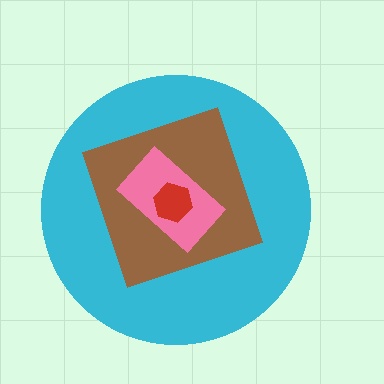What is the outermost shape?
The cyan circle.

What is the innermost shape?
The red hexagon.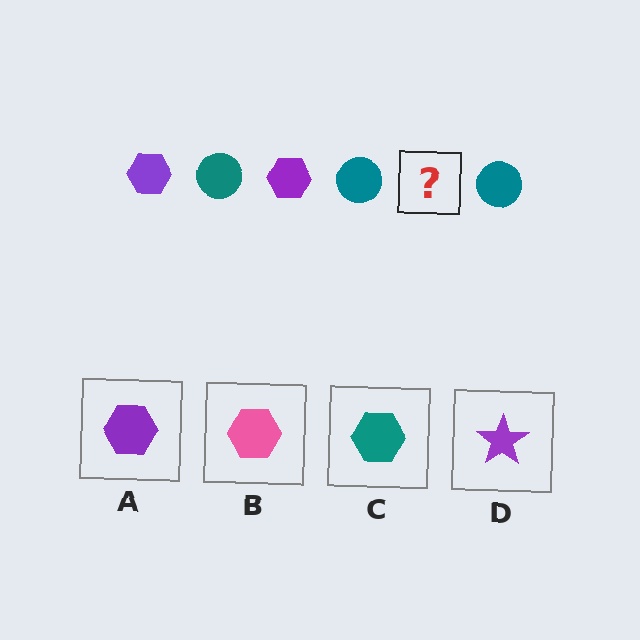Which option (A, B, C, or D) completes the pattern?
A.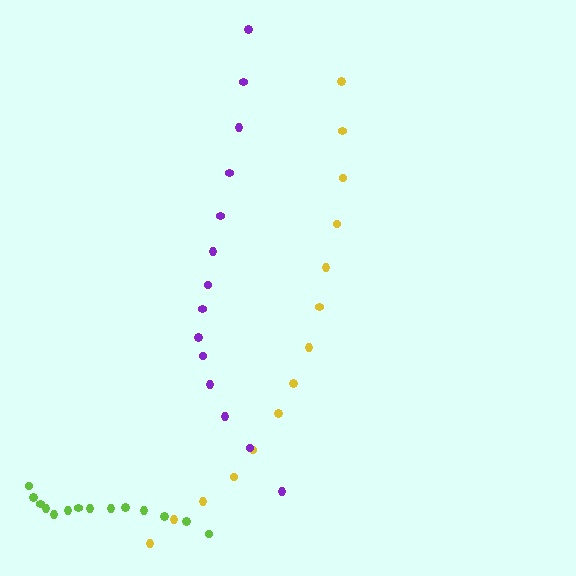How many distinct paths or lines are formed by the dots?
There are 3 distinct paths.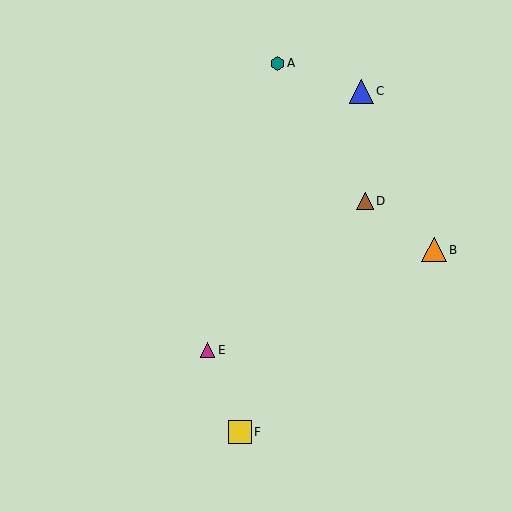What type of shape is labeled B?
Shape B is an orange triangle.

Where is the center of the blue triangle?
The center of the blue triangle is at (361, 91).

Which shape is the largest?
The orange triangle (labeled B) is the largest.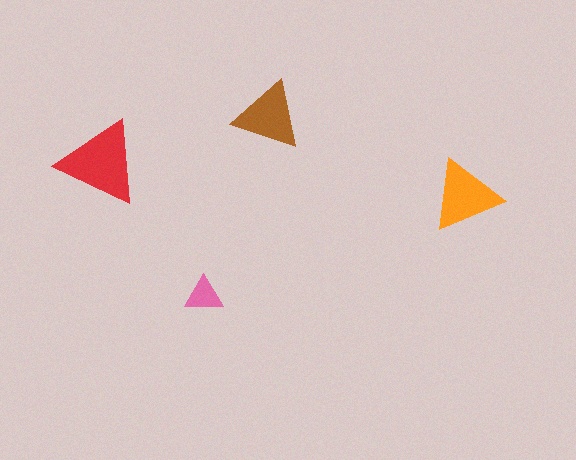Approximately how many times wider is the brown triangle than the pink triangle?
About 2 times wider.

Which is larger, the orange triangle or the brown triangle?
The orange one.